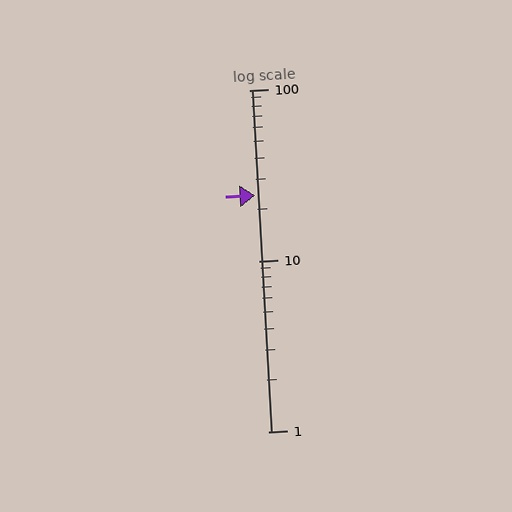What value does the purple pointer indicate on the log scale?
The pointer indicates approximately 24.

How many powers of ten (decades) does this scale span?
The scale spans 2 decades, from 1 to 100.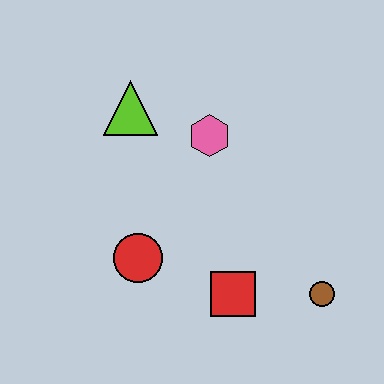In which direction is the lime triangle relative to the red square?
The lime triangle is above the red square.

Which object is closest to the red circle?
The red square is closest to the red circle.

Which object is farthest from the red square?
The lime triangle is farthest from the red square.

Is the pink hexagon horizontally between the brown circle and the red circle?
Yes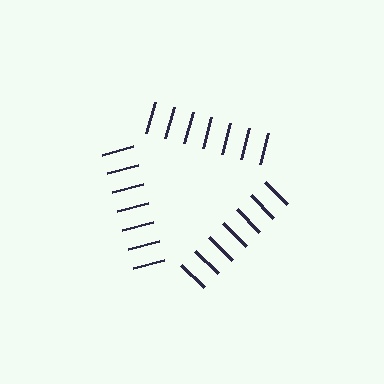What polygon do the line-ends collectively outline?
An illusory triangle — the line segments terminate on its edges but no continuous stroke is drawn.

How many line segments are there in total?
21 — 7 along each of the 3 edges.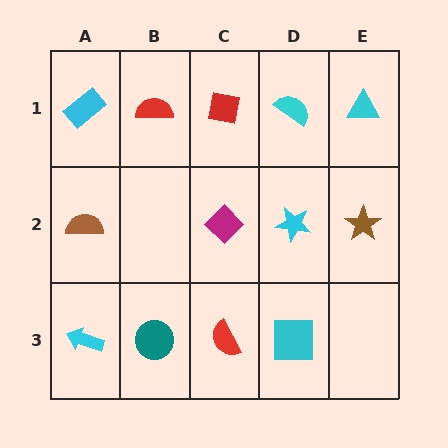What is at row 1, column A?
A cyan rectangle.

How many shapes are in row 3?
4 shapes.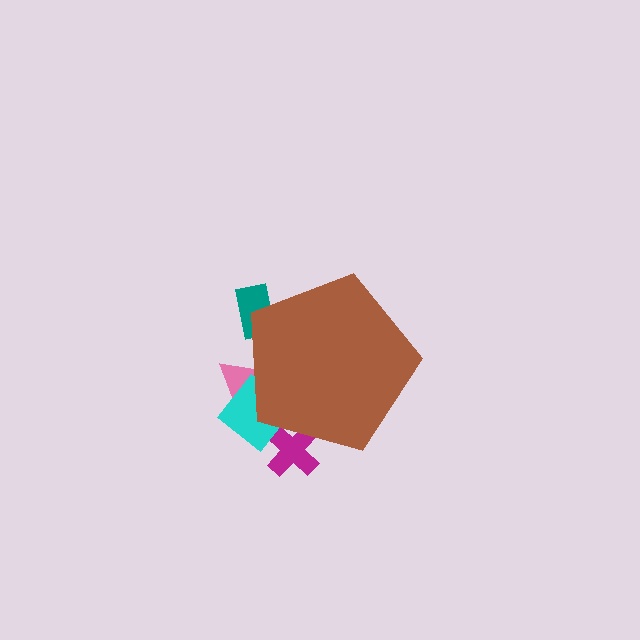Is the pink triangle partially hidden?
Yes, the pink triangle is partially hidden behind the brown pentagon.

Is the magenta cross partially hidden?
Yes, the magenta cross is partially hidden behind the brown pentagon.